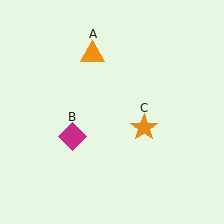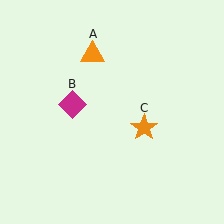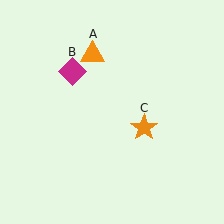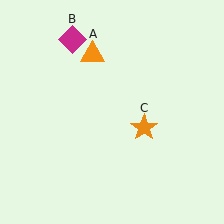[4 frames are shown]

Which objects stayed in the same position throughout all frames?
Orange triangle (object A) and orange star (object C) remained stationary.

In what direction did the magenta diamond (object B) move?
The magenta diamond (object B) moved up.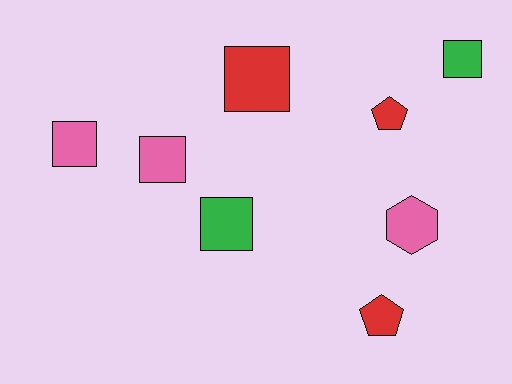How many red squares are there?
There is 1 red square.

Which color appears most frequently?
Red, with 3 objects.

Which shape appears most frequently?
Square, with 5 objects.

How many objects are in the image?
There are 8 objects.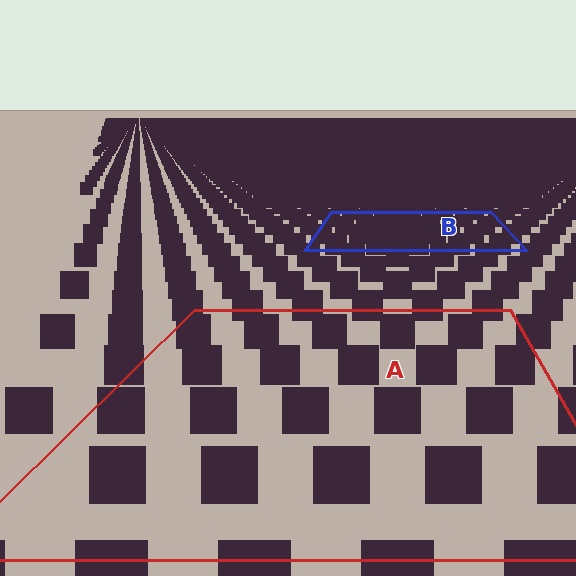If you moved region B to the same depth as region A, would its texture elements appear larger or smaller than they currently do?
They would appear larger. At a closer depth, the same texture elements are projected at a bigger on-screen size.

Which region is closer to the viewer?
Region A is closer. The texture elements there are larger and more spread out.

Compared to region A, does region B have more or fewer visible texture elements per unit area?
Region B has more texture elements per unit area — they are packed more densely because it is farther away.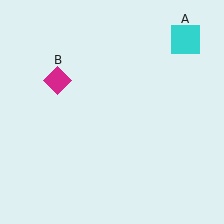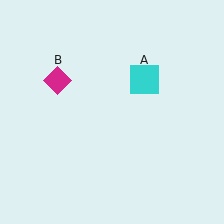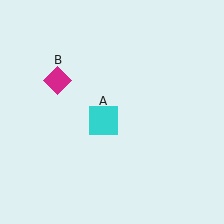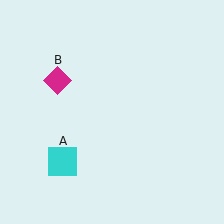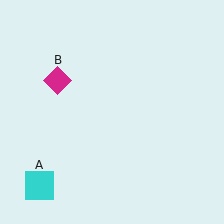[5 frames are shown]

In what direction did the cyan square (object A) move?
The cyan square (object A) moved down and to the left.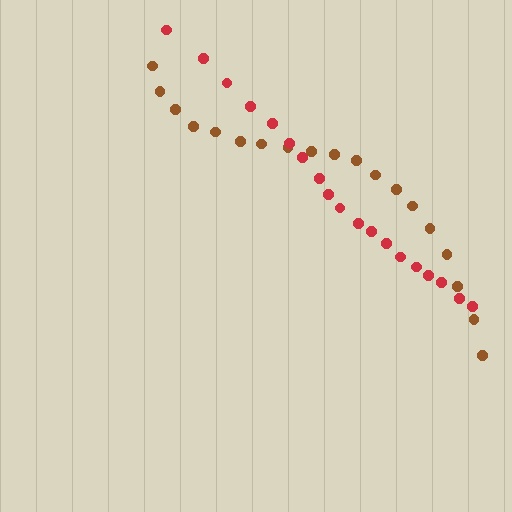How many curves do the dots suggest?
There are 2 distinct paths.